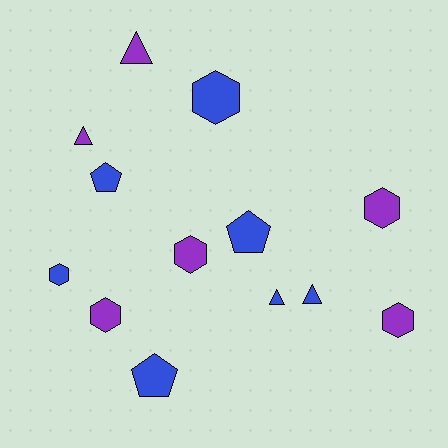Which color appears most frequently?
Blue, with 7 objects.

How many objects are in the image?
There are 13 objects.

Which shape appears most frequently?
Hexagon, with 6 objects.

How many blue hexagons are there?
There are 2 blue hexagons.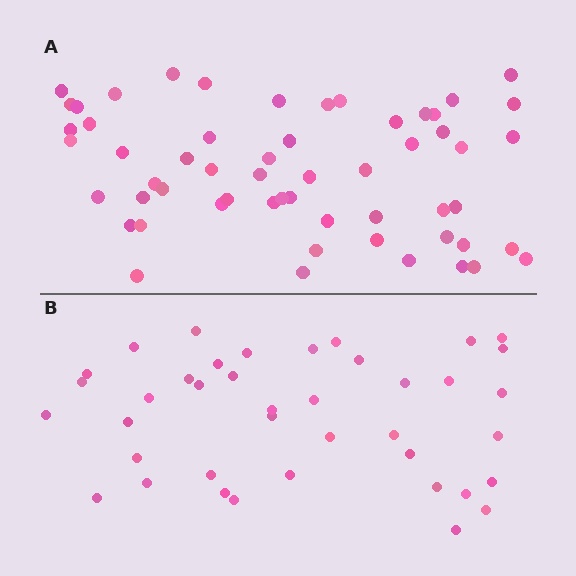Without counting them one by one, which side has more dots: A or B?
Region A (the top region) has more dots.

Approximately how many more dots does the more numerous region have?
Region A has approximately 15 more dots than region B.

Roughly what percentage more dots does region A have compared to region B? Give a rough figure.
About 40% more.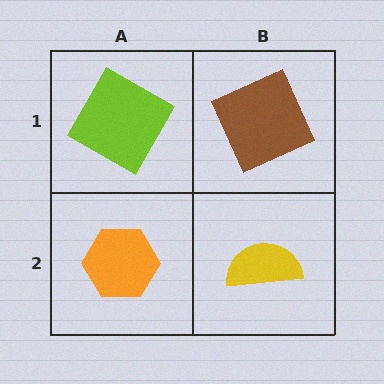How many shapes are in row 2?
2 shapes.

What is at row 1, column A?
A lime square.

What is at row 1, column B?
A brown square.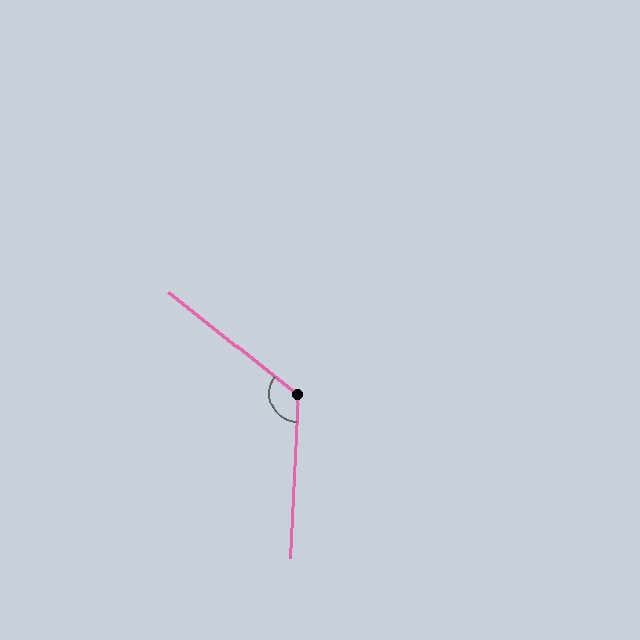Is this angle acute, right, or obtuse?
It is obtuse.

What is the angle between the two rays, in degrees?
Approximately 126 degrees.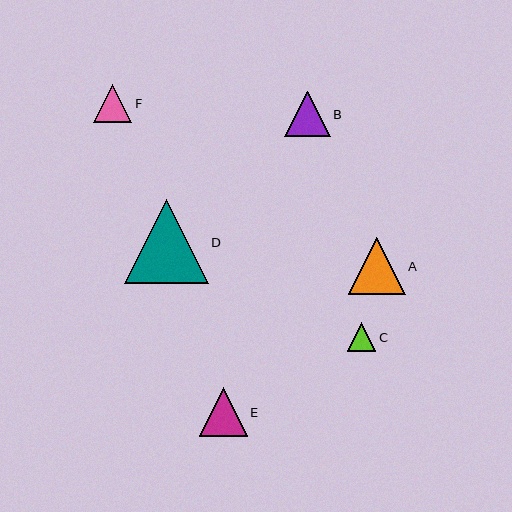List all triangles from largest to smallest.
From largest to smallest: D, A, E, B, F, C.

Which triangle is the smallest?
Triangle C is the smallest with a size of approximately 29 pixels.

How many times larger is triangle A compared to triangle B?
Triangle A is approximately 1.3 times the size of triangle B.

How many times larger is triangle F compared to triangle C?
Triangle F is approximately 1.3 times the size of triangle C.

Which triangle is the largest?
Triangle D is the largest with a size of approximately 84 pixels.